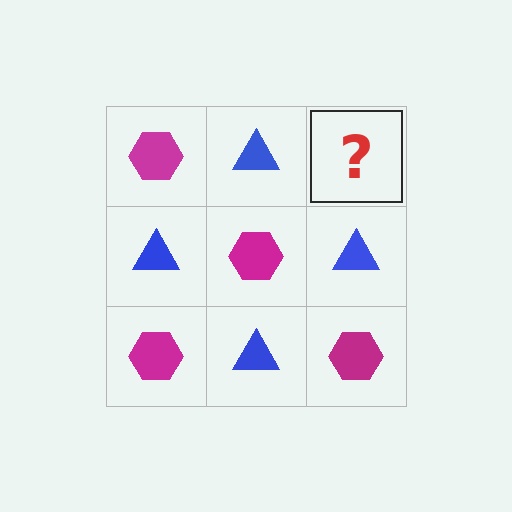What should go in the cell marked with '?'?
The missing cell should contain a magenta hexagon.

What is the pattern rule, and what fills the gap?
The rule is that it alternates magenta hexagon and blue triangle in a checkerboard pattern. The gap should be filled with a magenta hexagon.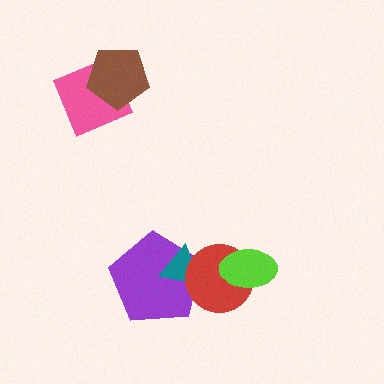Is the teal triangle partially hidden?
Yes, it is partially covered by another shape.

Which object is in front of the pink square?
The brown pentagon is in front of the pink square.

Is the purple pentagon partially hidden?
Yes, it is partially covered by another shape.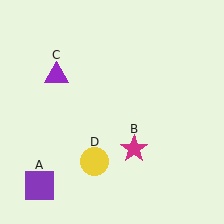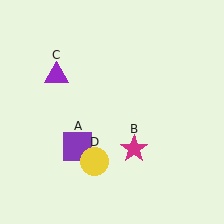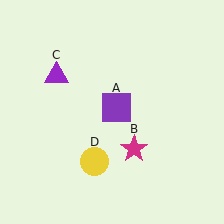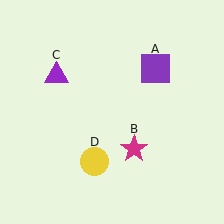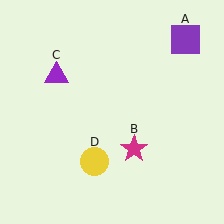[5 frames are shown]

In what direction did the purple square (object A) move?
The purple square (object A) moved up and to the right.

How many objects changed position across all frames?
1 object changed position: purple square (object A).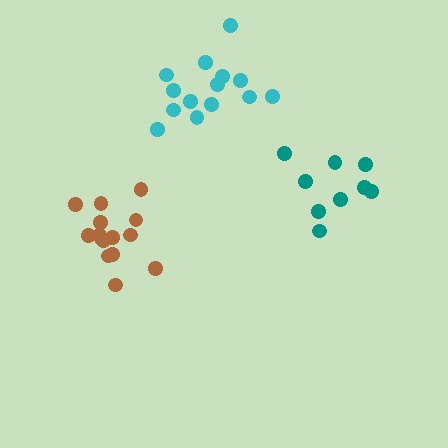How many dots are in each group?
Group 1: 9 dots, Group 2: 15 dots, Group 3: 14 dots (38 total).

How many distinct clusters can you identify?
There are 3 distinct clusters.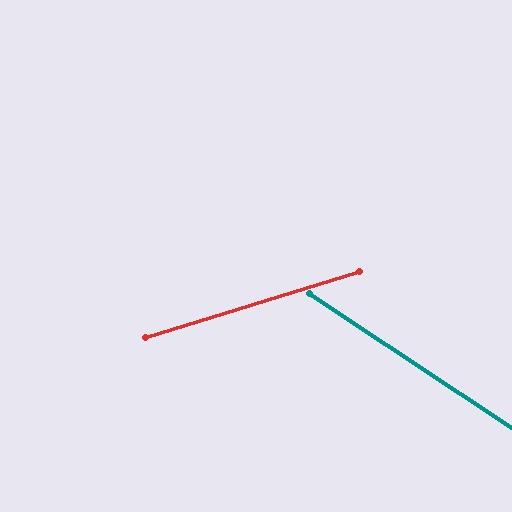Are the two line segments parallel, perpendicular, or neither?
Neither parallel nor perpendicular — they differ by about 51°.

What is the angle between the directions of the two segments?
Approximately 51 degrees.